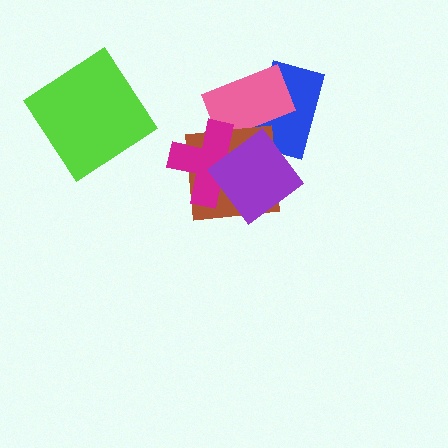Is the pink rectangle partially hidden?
Yes, it is partially covered by another shape.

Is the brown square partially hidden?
Yes, it is partially covered by another shape.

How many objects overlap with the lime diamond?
0 objects overlap with the lime diamond.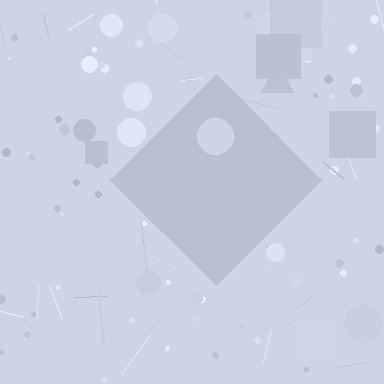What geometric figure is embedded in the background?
A diamond is embedded in the background.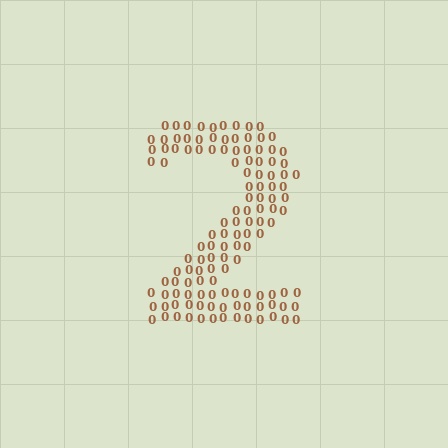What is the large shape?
The large shape is the digit 2.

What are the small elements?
The small elements are digit 0's.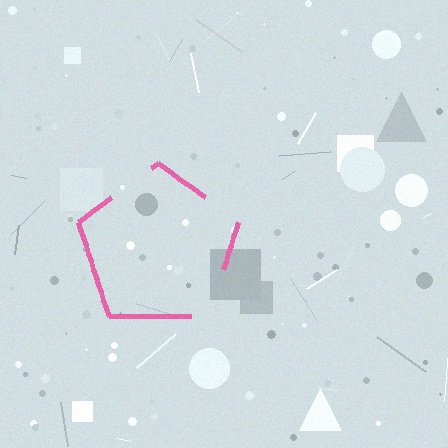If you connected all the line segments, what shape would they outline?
They would outline a pentagon.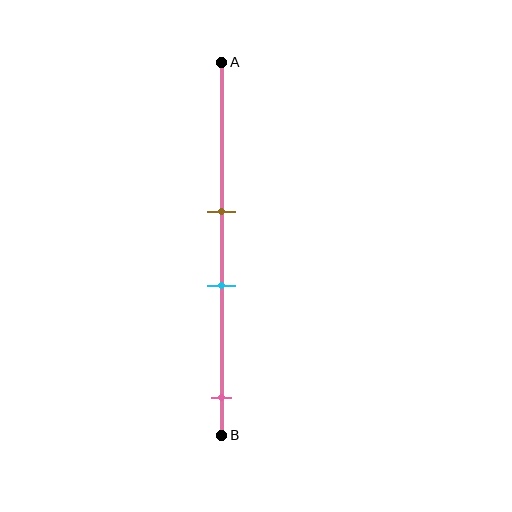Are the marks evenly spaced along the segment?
No, the marks are not evenly spaced.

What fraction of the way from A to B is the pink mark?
The pink mark is approximately 90% (0.9) of the way from A to B.